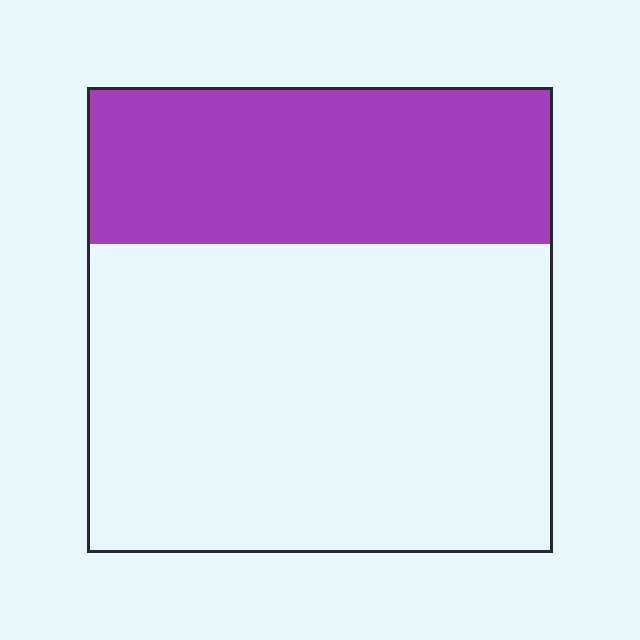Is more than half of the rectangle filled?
No.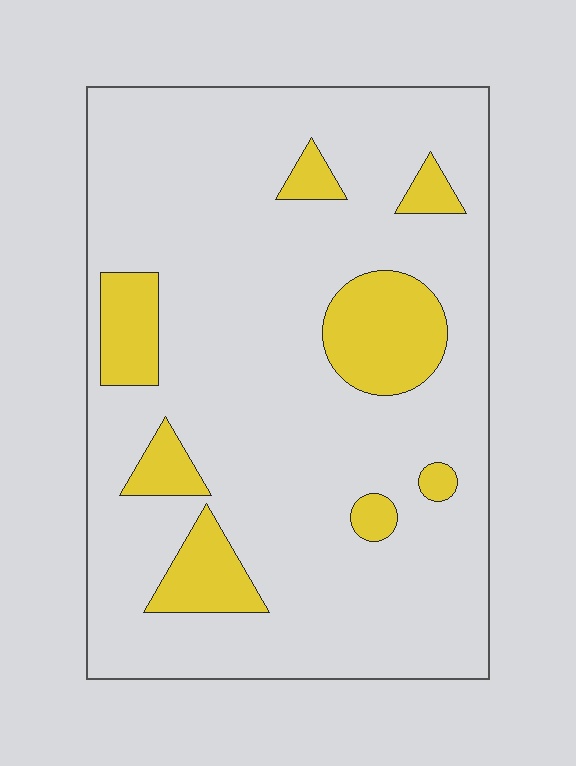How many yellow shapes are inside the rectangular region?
8.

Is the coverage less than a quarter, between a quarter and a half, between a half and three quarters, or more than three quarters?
Less than a quarter.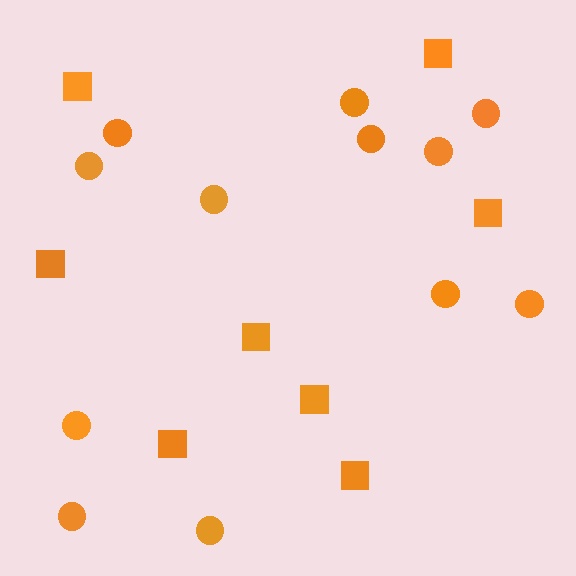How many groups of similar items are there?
There are 2 groups: one group of circles (12) and one group of squares (8).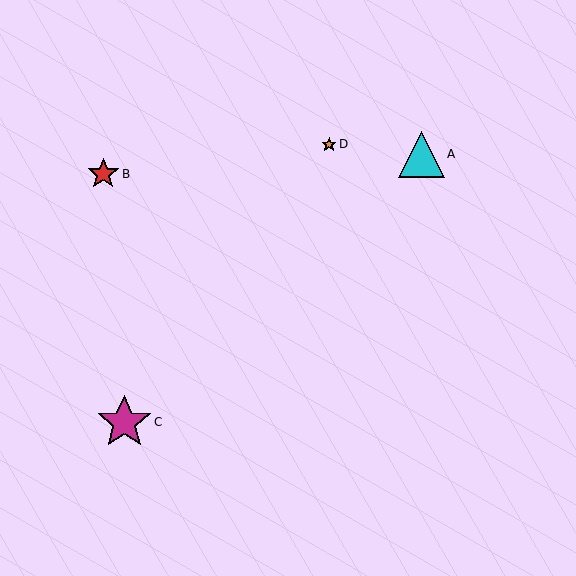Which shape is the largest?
The magenta star (labeled C) is the largest.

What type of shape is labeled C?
Shape C is a magenta star.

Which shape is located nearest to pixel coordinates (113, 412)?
The magenta star (labeled C) at (124, 422) is nearest to that location.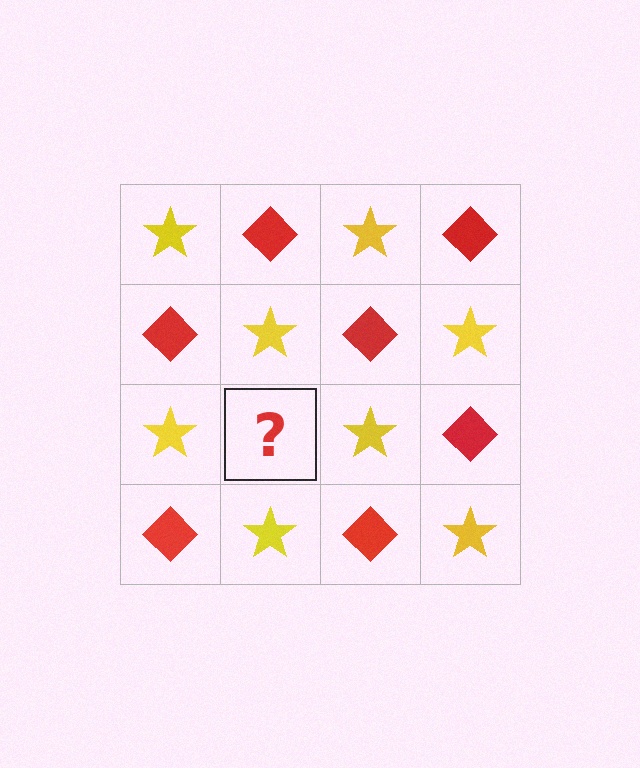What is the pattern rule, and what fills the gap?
The rule is that it alternates yellow star and red diamond in a checkerboard pattern. The gap should be filled with a red diamond.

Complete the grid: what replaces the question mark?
The question mark should be replaced with a red diamond.